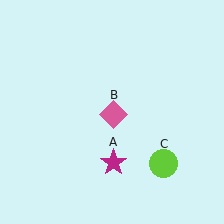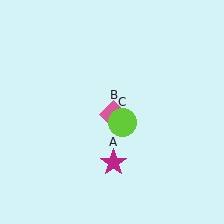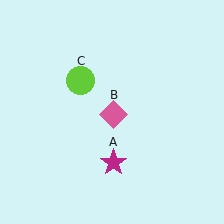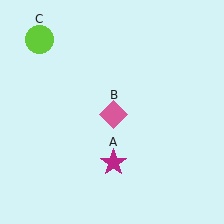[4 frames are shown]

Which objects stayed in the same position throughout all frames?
Magenta star (object A) and pink diamond (object B) remained stationary.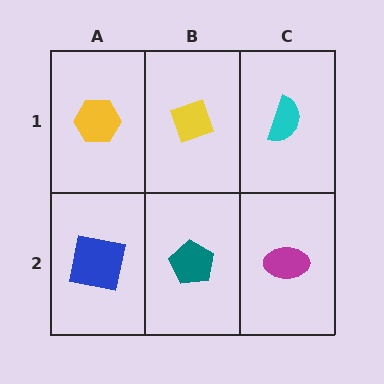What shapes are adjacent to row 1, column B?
A teal pentagon (row 2, column B), a yellow hexagon (row 1, column A), a cyan semicircle (row 1, column C).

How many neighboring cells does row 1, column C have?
2.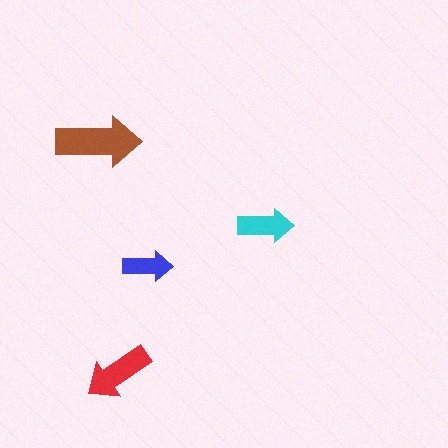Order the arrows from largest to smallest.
the brown one, the red one, the cyan one, the blue one.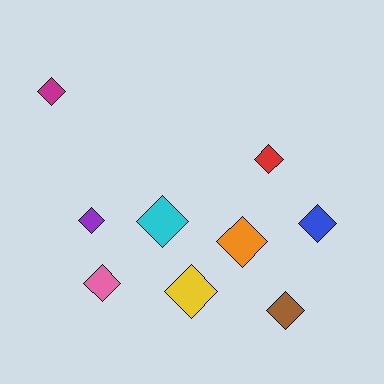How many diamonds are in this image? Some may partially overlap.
There are 9 diamonds.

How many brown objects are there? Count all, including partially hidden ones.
There is 1 brown object.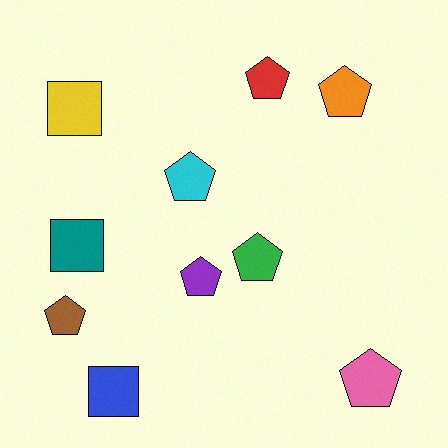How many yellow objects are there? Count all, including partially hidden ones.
There is 1 yellow object.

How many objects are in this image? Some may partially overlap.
There are 10 objects.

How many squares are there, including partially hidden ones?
There are 3 squares.